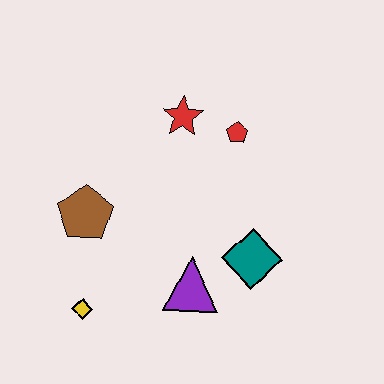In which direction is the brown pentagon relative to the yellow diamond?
The brown pentagon is above the yellow diamond.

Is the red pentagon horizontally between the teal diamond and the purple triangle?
Yes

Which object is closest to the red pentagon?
The red star is closest to the red pentagon.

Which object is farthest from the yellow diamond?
The red pentagon is farthest from the yellow diamond.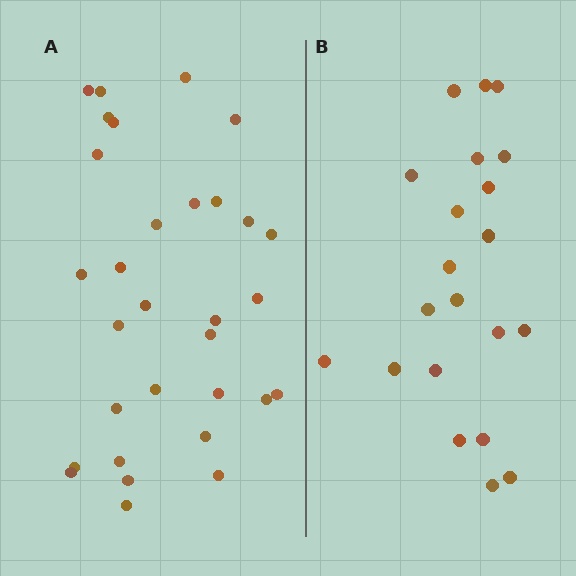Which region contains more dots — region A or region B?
Region A (the left region) has more dots.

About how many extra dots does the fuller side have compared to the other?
Region A has roughly 10 or so more dots than region B.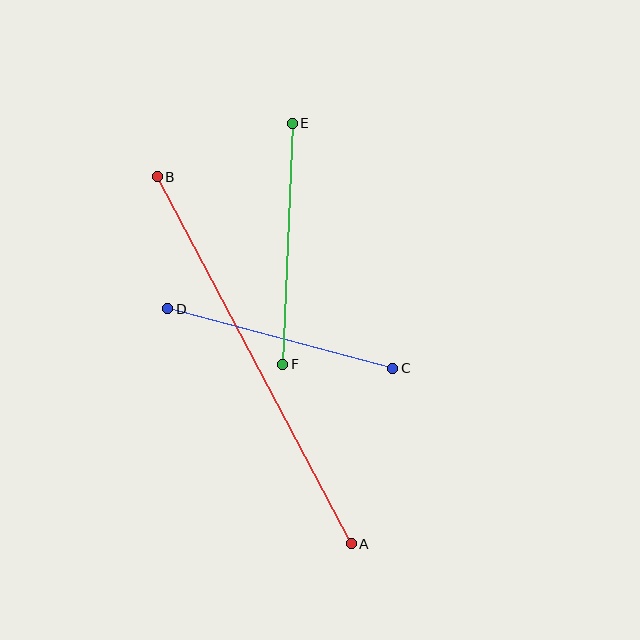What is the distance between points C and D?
The distance is approximately 232 pixels.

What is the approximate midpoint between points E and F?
The midpoint is at approximately (287, 244) pixels.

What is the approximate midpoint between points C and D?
The midpoint is at approximately (280, 338) pixels.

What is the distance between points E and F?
The distance is approximately 241 pixels.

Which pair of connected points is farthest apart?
Points A and B are farthest apart.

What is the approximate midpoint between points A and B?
The midpoint is at approximately (254, 360) pixels.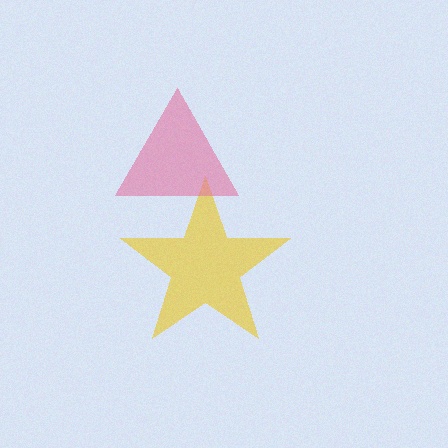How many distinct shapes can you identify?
There are 2 distinct shapes: a yellow star, a pink triangle.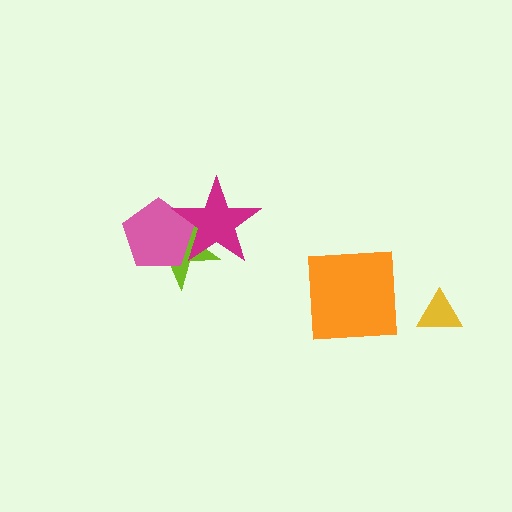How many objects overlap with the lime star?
2 objects overlap with the lime star.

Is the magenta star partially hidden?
No, no other shape covers it.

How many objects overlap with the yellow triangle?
0 objects overlap with the yellow triangle.